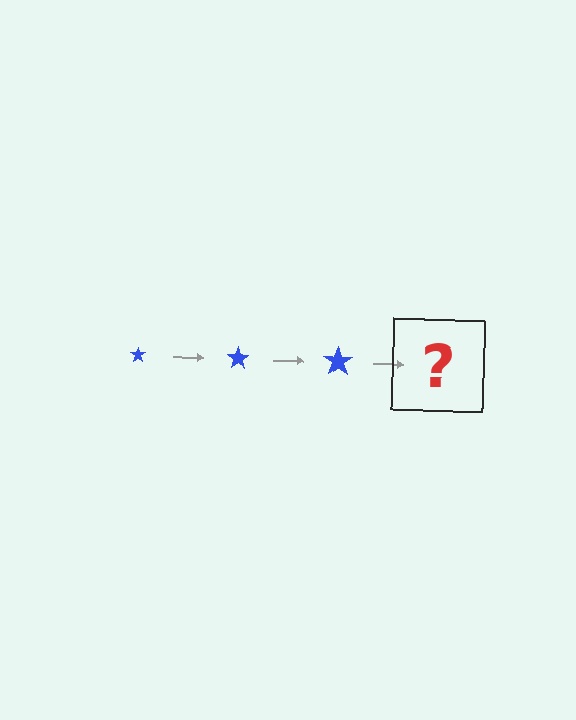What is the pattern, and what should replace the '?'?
The pattern is that the star gets progressively larger each step. The '?' should be a blue star, larger than the previous one.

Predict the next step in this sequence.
The next step is a blue star, larger than the previous one.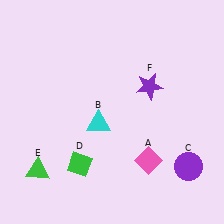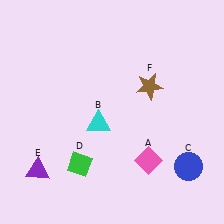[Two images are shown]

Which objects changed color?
C changed from purple to blue. E changed from green to purple. F changed from purple to brown.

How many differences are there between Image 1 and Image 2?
There are 3 differences between the two images.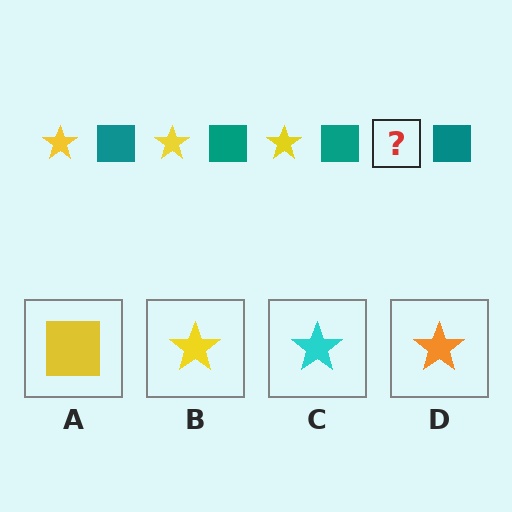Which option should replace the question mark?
Option B.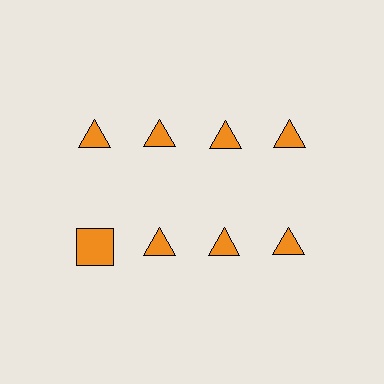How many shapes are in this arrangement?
There are 8 shapes arranged in a grid pattern.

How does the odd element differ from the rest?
It has a different shape: square instead of triangle.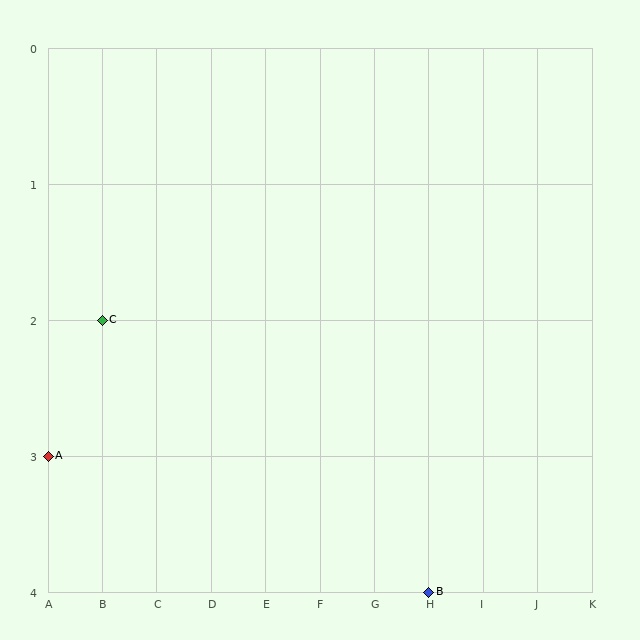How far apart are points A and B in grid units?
Points A and B are 7 columns and 1 row apart (about 7.1 grid units diagonally).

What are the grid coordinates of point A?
Point A is at grid coordinates (A, 3).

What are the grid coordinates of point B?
Point B is at grid coordinates (H, 4).